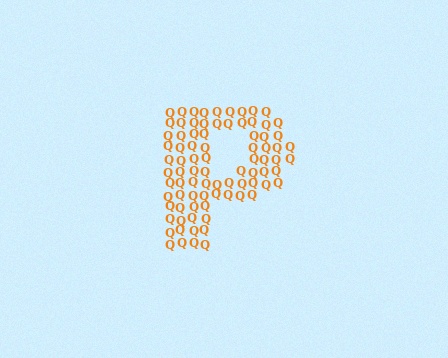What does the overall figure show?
The overall figure shows the letter P.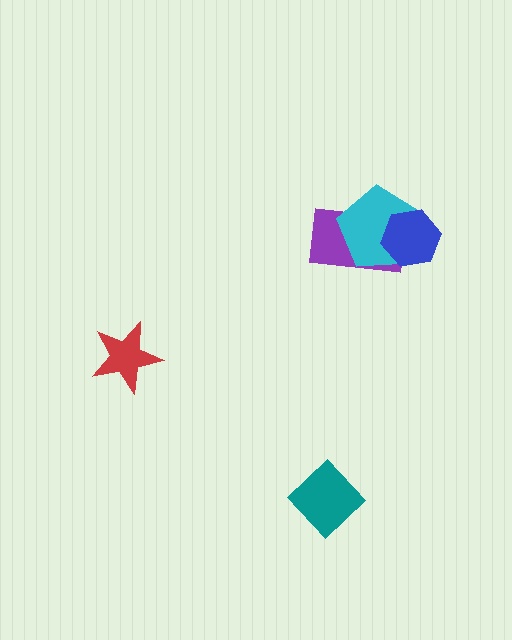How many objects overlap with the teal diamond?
0 objects overlap with the teal diamond.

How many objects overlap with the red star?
0 objects overlap with the red star.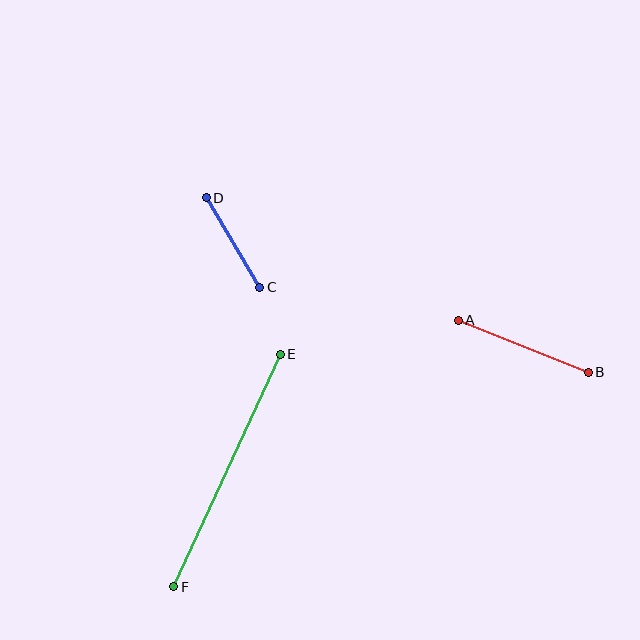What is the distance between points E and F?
The distance is approximately 256 pixels.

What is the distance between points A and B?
The distance is approximately 140 pixels.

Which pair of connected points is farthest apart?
Points E and F are farthest apart.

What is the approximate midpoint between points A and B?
The midpoint is at approximately (523, 346) pixels.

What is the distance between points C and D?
The distance is approximately 104 pixels.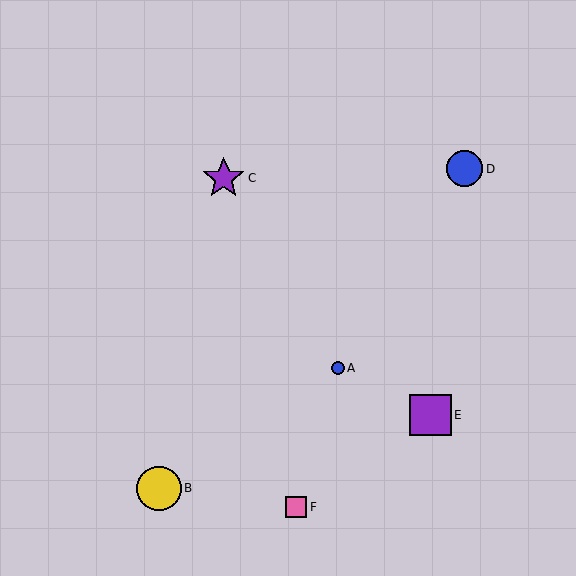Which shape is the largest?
The yellow circle (labeled B) is the largest.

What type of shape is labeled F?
Shape F is a pink square.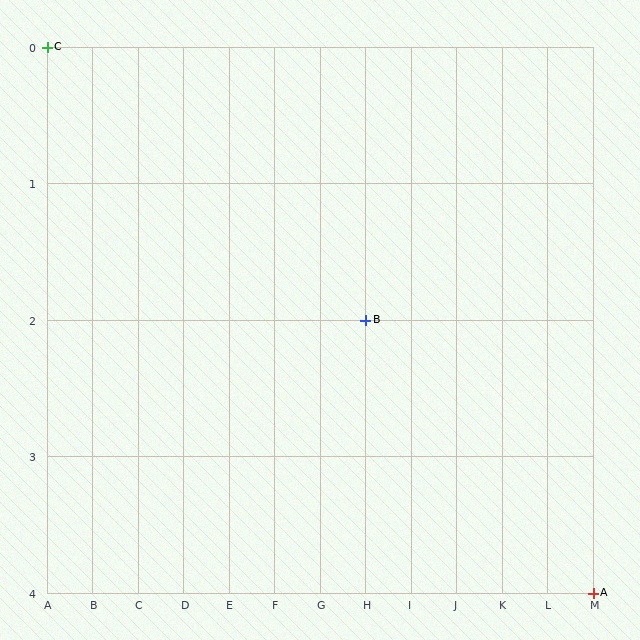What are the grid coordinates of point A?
Point A is at grid coordinates (M, 4).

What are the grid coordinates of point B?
Point B is at grid coordinates (H, 2).